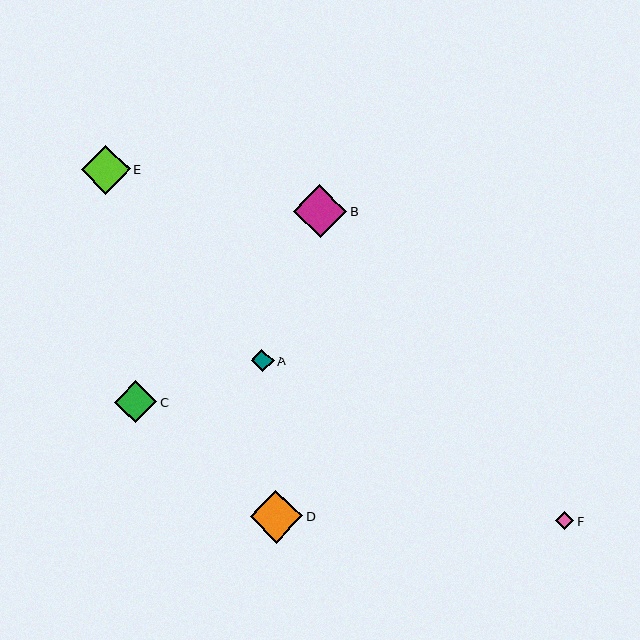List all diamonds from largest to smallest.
From largest to smallest: B, D, E, C, A, F.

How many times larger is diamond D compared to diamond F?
Diamond D is approximately 2.8 times the size of diamond F.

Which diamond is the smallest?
Diamond F is the smallest with a size of approximately 19 pixels.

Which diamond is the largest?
Diamond B is the largest with a size of approximately 53 pixels.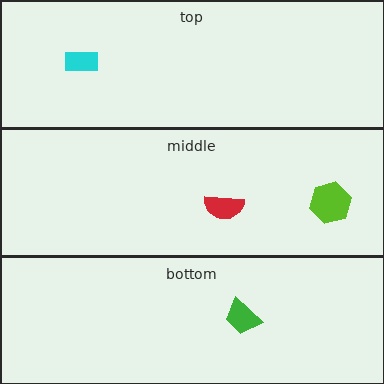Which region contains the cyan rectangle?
The top region.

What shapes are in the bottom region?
The green trapezoid.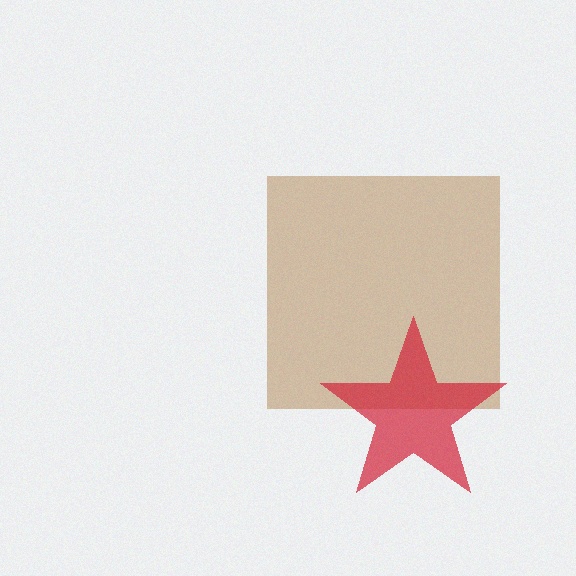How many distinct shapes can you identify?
There are 2 distinct shapes: a brown square, a red star.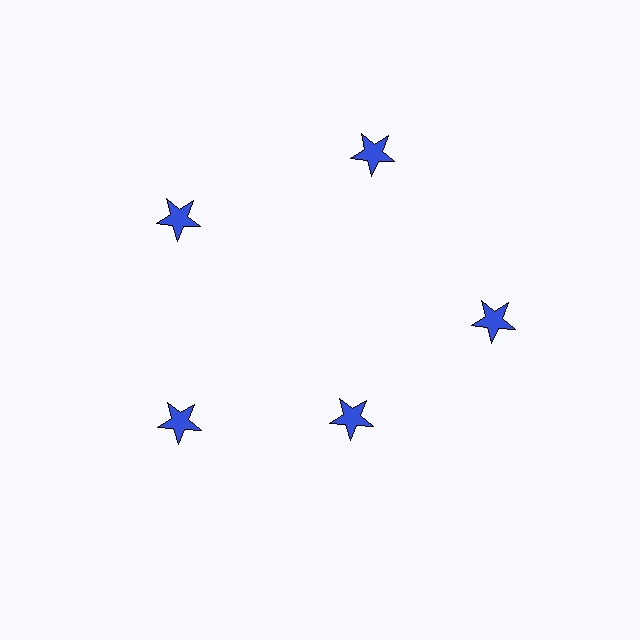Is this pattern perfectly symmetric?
No. The 5 blue stars are arranged in a ring, but one element near the 5 o'clock position is pulled inward toward the center, breaking the 5-fold rotational symmetry.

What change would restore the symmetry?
The symmetry would be restored by moving it outward, back onto the ring so that all 5 stars sit at equal angles and equal distance from the center.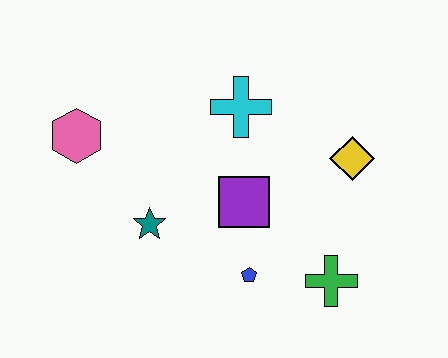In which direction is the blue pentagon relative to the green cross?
The blue pentagon is to the left of the green cross.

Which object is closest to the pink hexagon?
The teal star is closest to the pink hexagon.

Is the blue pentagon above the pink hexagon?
No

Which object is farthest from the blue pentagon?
The pink hexagon is farthest from the blue pentagon.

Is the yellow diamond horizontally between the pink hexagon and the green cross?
No